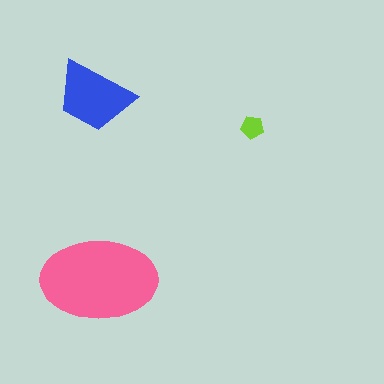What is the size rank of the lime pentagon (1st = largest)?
3rd.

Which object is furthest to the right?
The lime pentagon is rightmost.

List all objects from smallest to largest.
The lime pentagon, the blue trapezoid, the pink ellipse.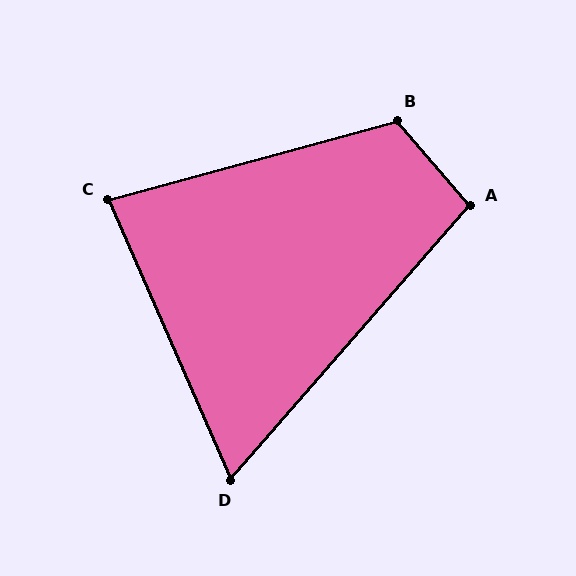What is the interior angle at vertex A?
Approximately 98 degrees (obtuse).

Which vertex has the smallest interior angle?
D, at approximately 65 degrees.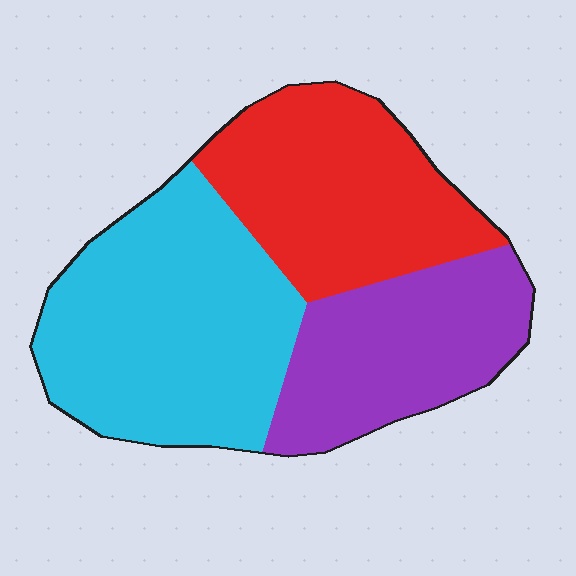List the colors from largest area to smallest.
From largest to smallest: cyan, red, purple.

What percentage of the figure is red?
Red covers around 30% of the figure.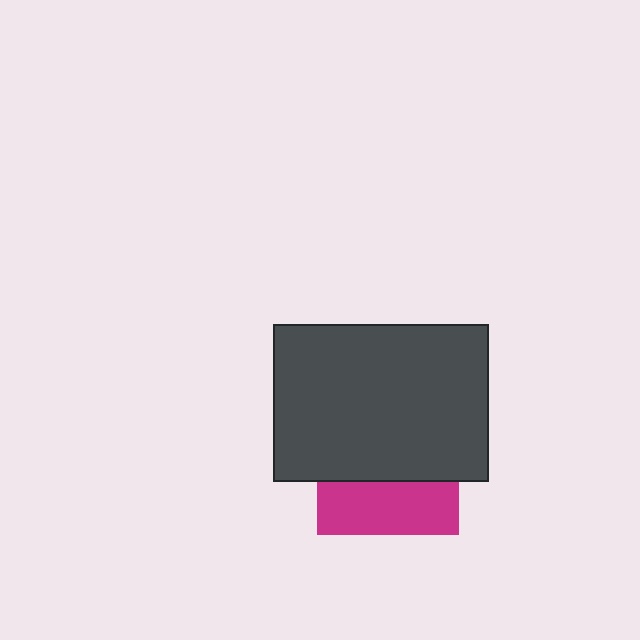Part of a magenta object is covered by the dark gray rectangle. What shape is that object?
It is a square.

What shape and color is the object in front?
The object in front is a dark gray rectangle.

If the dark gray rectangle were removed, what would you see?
You would see the complete magenta square.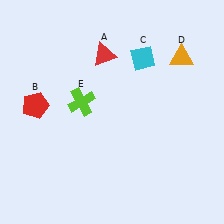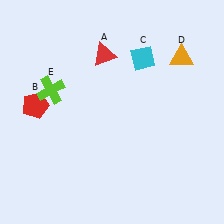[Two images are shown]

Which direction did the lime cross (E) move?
The lime cross (E) moved left.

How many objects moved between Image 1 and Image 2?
1 object moved between the two images.